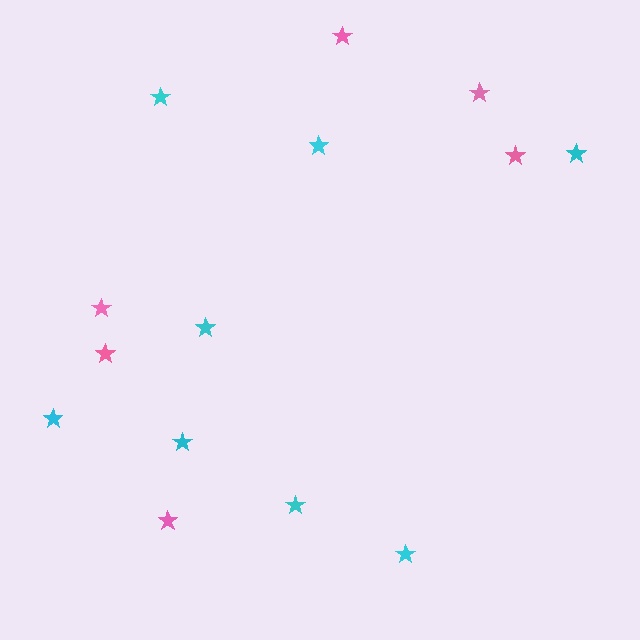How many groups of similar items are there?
There are 2 groups: one group of pink stars (6) and one group of cyan stars (8).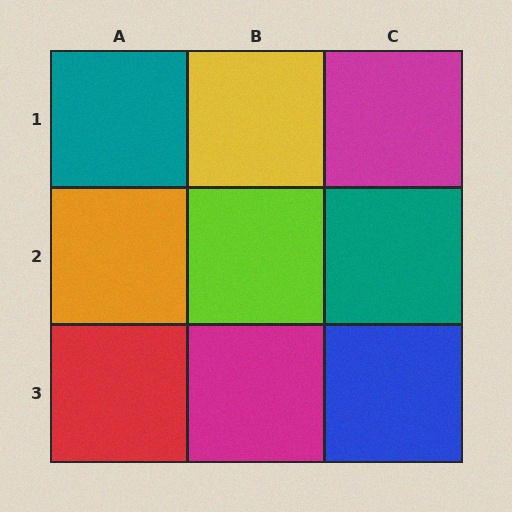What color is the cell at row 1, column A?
Teal.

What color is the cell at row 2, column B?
Lime.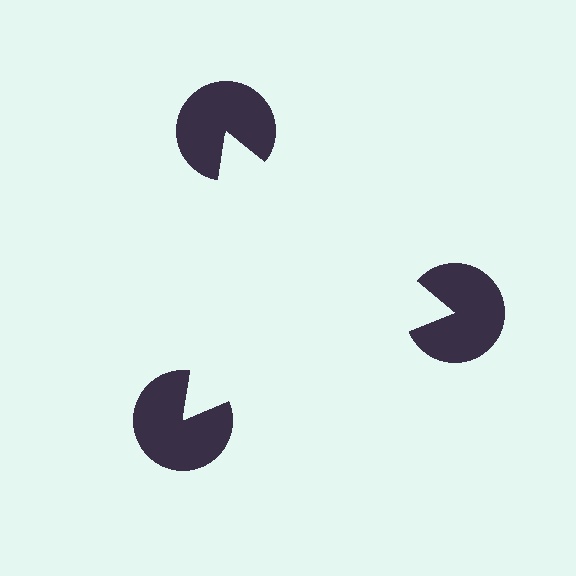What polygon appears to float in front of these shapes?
An illusory triangle — its edges are inferred from the aligned wedge cuts in the pac-man discs, not physically drawn.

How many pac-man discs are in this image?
There are 3 — one at each vertex of the illusory triangle.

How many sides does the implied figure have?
3 sides.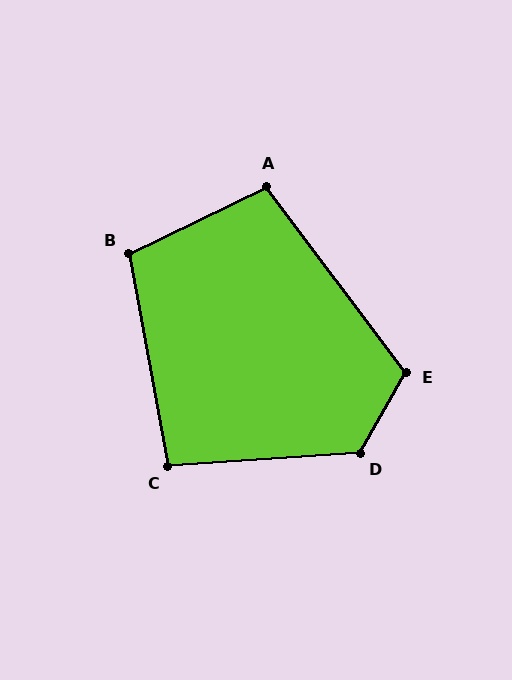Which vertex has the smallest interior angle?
C, at approximately 97 degrees.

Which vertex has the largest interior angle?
D, at approximately 124 degrees.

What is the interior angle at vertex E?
Approximately 113 degrees (obtuse).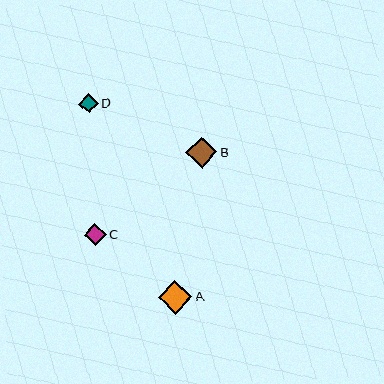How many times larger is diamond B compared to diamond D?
Diamond B is approximately 1.6 times the size of diamond D.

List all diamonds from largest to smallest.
From largest to smallest: A, B, C, D.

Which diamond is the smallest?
Diamond D is the smallest with a size of approximately 20 pixels.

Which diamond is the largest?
Diamond A is the largest with a size of approximately 34 pixels.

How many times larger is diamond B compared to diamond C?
Diamond B is approximately 1.4 times the size of diamond C.